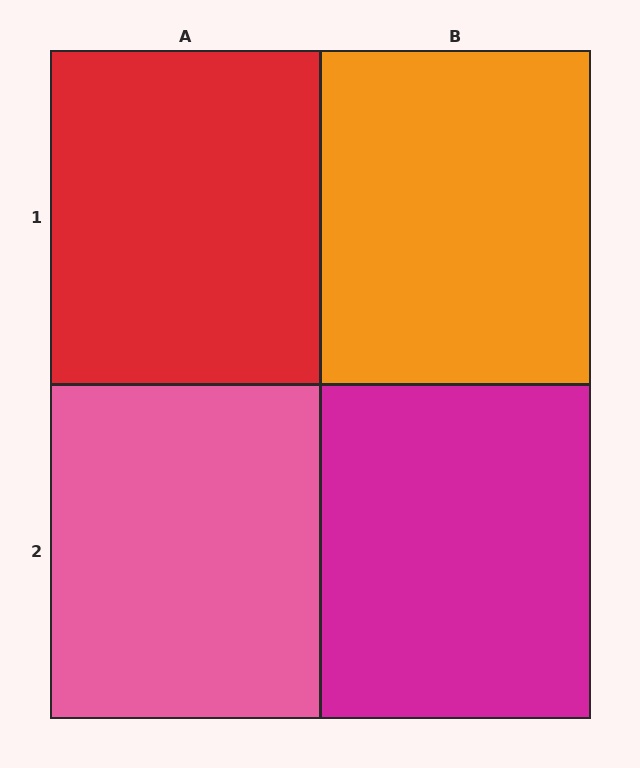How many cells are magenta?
1 cell is magenta.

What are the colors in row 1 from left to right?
Red, orange.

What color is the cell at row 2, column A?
Pink.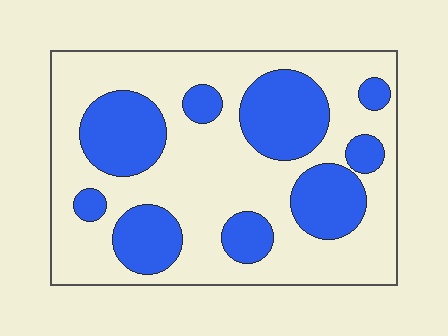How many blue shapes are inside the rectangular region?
9.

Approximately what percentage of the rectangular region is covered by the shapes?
Approximately 35%.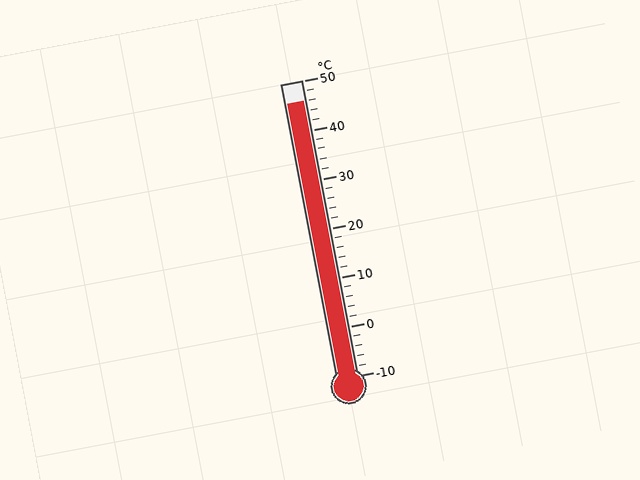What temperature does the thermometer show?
The thermometer shows approximately 46°C.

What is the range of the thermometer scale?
The thermometer scale ranges from -10°C to 50°C.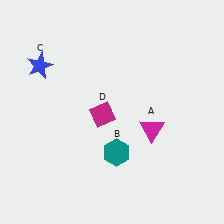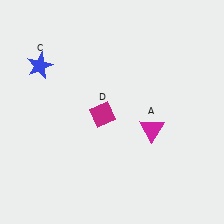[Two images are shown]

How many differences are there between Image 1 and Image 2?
There is 1 difference between the two images.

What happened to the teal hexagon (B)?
The teal hexagon (B) was removed in Image 2. It was in the bottom-right area of Image 1.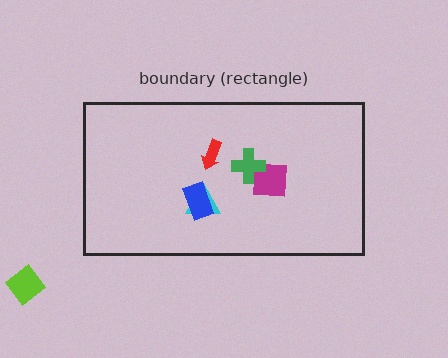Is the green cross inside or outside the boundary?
Inside.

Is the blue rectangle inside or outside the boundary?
Inside.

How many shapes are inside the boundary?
5 inside, 1 outside.